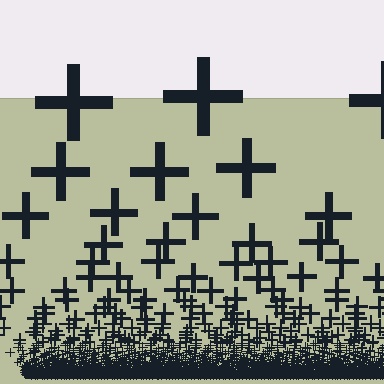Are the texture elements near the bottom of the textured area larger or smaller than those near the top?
Smaller. The gradient is inverted — elements near the bottom are smaller and denser.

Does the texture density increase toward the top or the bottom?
Density increases toward the bottom.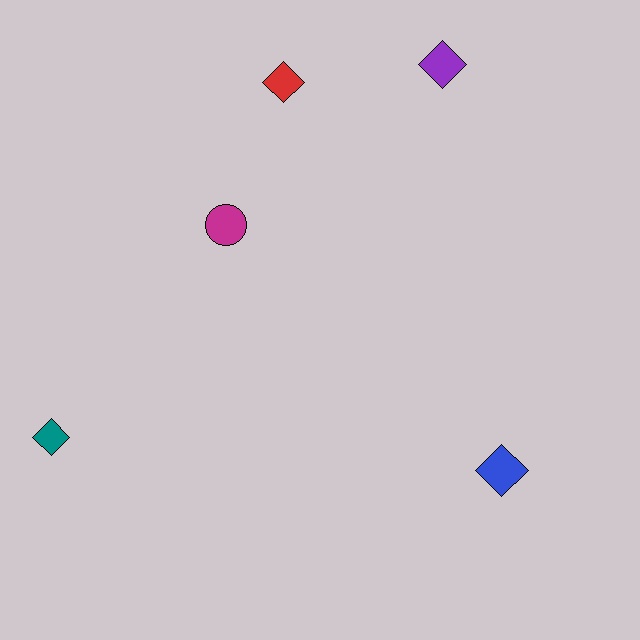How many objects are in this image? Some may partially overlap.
There are 5 objects.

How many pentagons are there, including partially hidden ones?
There are no pentagons.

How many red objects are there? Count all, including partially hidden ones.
There is 1 red object.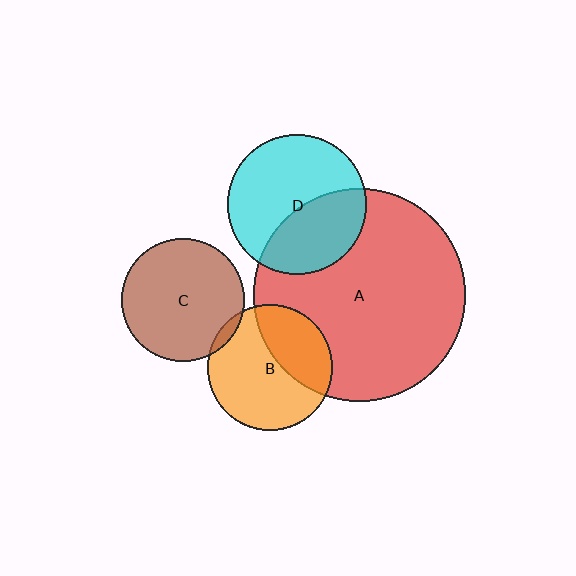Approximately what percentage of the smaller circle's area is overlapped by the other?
Approximately 5%.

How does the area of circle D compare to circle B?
Approximately 1.2 times.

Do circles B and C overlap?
Yes.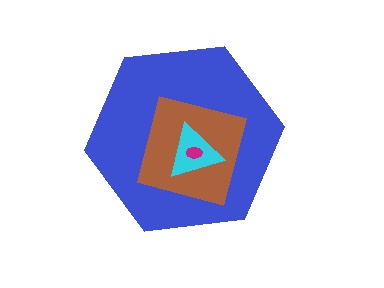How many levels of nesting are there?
4.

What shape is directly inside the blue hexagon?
The brown square.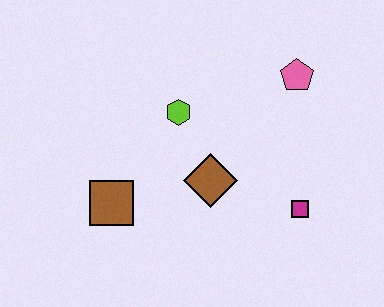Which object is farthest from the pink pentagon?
The brown square is farthest from the pink pentagon.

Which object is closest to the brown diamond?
The lime hexagon is closest to the brown diamond.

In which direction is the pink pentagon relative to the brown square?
The pink pentagon is to the right of the brown square.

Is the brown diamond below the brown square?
No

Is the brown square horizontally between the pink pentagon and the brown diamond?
No